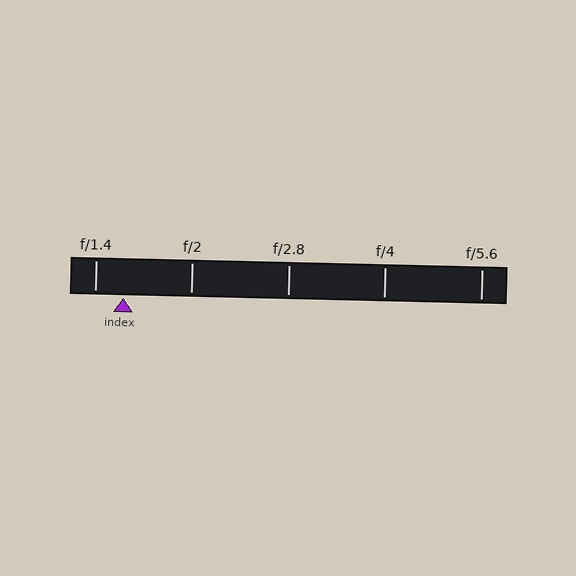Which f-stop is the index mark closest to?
The index mark is closest to f/1.4.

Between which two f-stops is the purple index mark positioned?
The index mark is between f/1.4 and f/2.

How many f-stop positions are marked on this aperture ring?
There are 5 f-stop positions marked.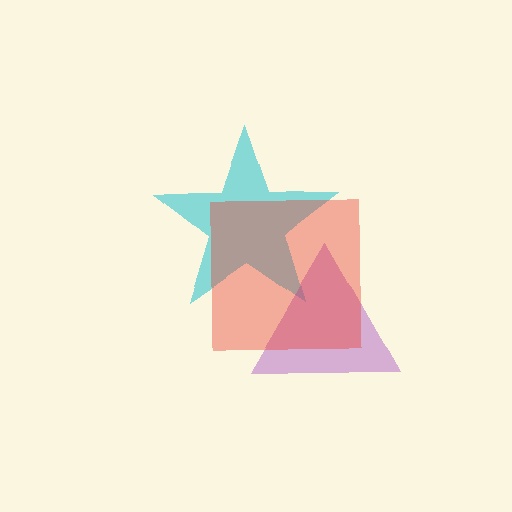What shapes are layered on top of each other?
The layered shapes are: a cyan star, a purple triangle, a red square.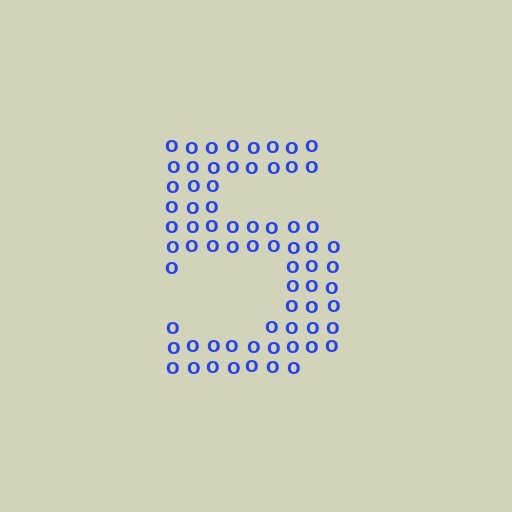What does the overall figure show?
The overall figure shows the digit 5.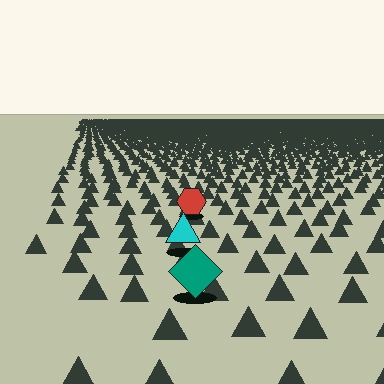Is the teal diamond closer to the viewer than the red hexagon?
Yes. The teal diamond is closer — you can tell from the texture gradient: the ground texture is coarser near it.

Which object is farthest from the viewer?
The red hexagon is farthest from the viewer. It appears smaller and the ground texture around it is denser.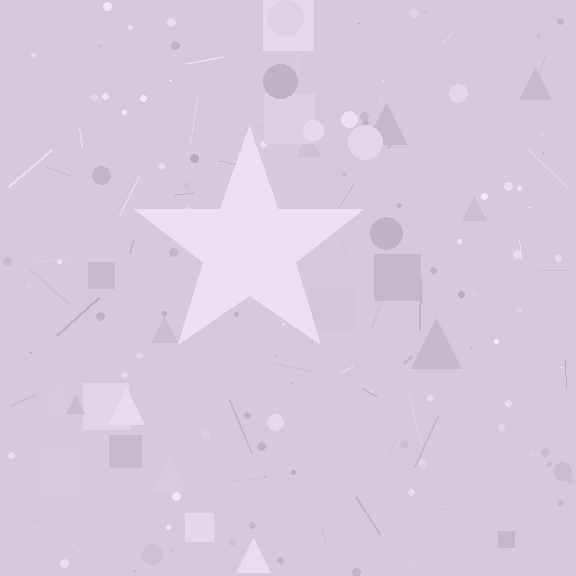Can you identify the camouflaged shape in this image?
The camouflaged shape is a star.